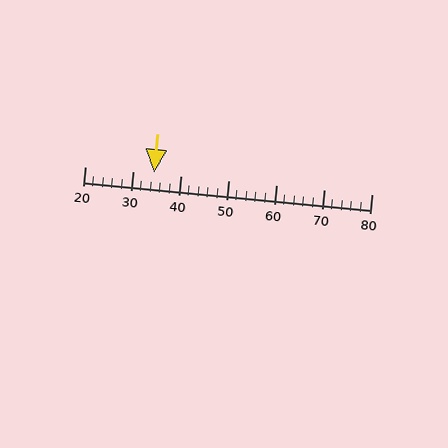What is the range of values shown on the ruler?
The ruler shows values from 20 to 80.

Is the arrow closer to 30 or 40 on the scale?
The arrow is closer to 30.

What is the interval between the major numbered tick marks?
The major tick marks are spaced 10 units apart.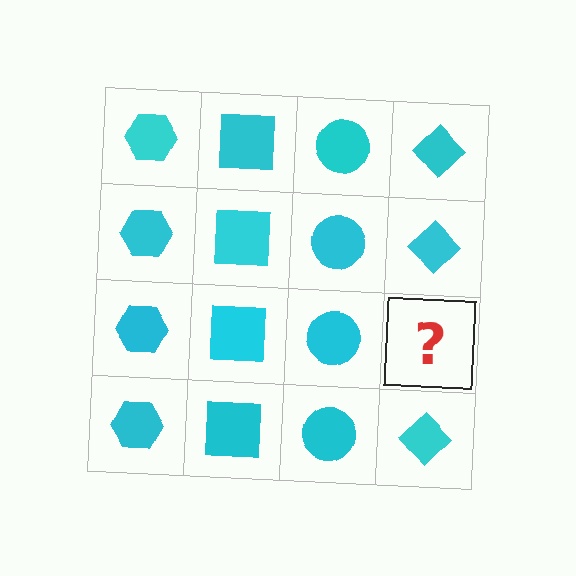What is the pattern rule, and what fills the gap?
The rule is that each column has a consistent shape. The gap should be filled with a cyan diamond.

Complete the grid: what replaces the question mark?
The question mark should be replaced with a cyan diamond.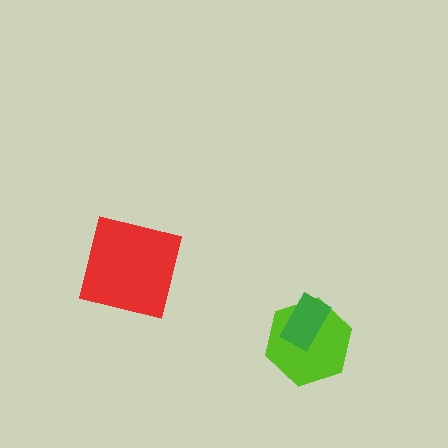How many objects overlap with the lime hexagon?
1 object overlaps with the lime hexagon.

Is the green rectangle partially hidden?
No, no other shape covers it.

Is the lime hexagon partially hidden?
Yes, it is partially covered by another shape.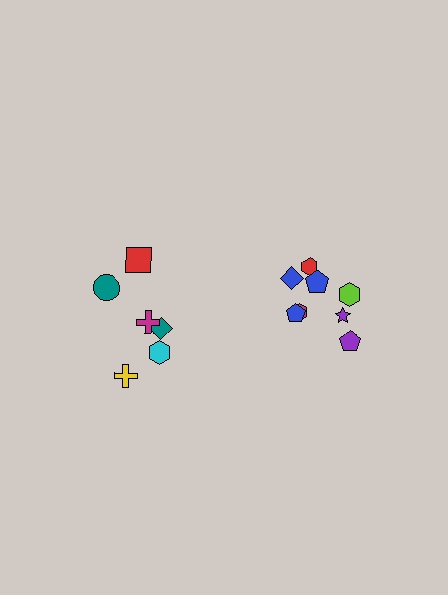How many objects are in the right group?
There are 8 objects.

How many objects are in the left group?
There are 6 objects.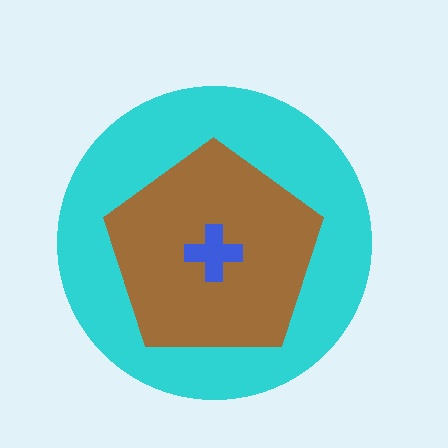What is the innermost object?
The blue cross.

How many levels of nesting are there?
3.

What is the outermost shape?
The cyan circle.